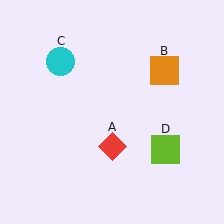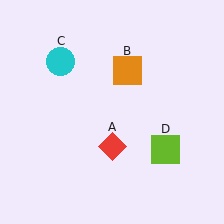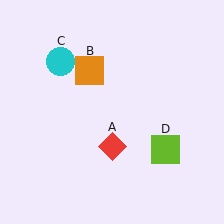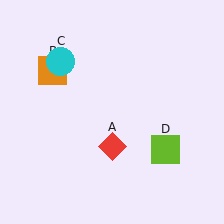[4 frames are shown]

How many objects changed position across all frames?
1 object changed position: orange square (object B).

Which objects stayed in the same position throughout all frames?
Red diamond (object A) and cyan circle (object C) and lime square (object D) remained stationary.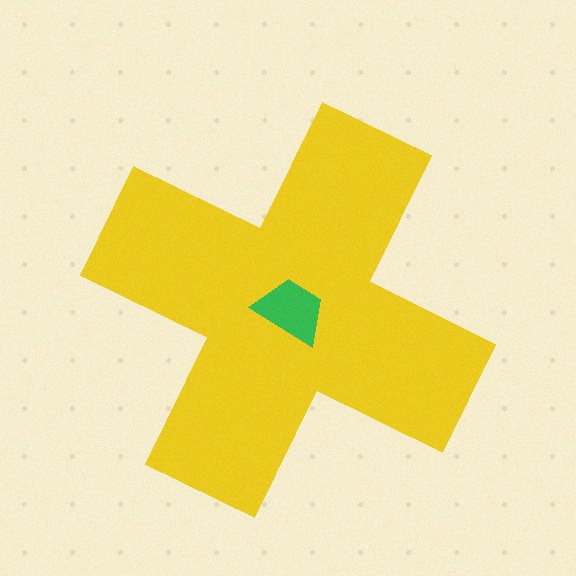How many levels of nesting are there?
2.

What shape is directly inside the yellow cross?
The green trapezoid.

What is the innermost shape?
The green trapezoid.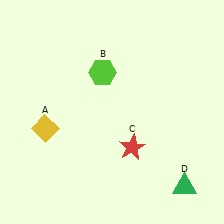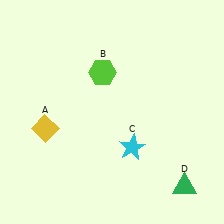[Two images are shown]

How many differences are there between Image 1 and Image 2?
There is 1 difference between the two images.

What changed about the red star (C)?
In Image 1, C is red. In Image 2, it changed to cyan.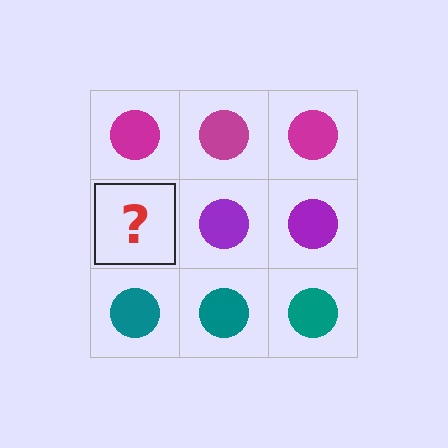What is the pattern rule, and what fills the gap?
The rule is that each row has a consistent color. The gap should be filled with a purple circle.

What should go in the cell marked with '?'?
The missing cell should contain a purple circle.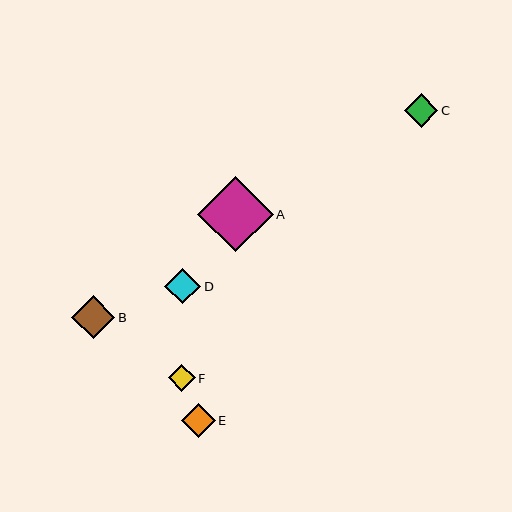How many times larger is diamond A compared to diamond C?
Diamond A is approximately 2.3 times the size of diamond C.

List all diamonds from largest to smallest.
From largest to smallest: A, B, D, E, C, F.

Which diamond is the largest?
Diamond A is the largest with a size of approximately 75 pixels.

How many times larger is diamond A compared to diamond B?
Diamond A is approximately 1.8 times the size of diamond B.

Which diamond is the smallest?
Diamond F is the smallest with a size of approximately 27 pixels.